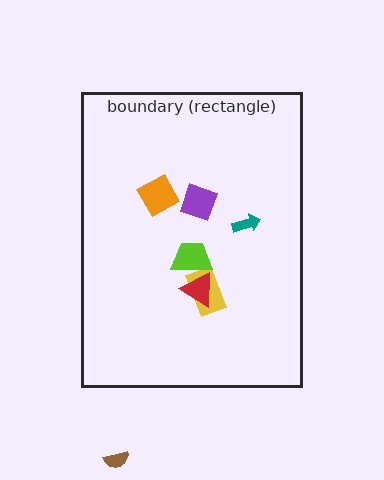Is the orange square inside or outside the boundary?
Inside.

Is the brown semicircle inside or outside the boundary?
Outside.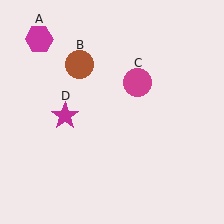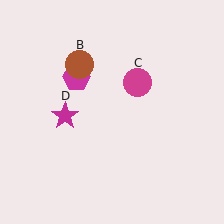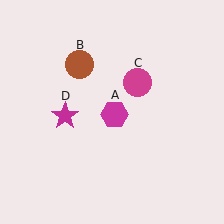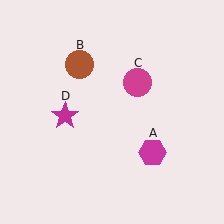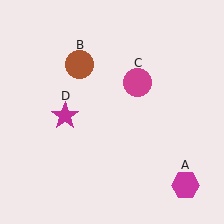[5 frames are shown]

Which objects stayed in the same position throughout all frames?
Brown circle (object B) and magenta circle (object C) and magenta star (object D) remained stationary.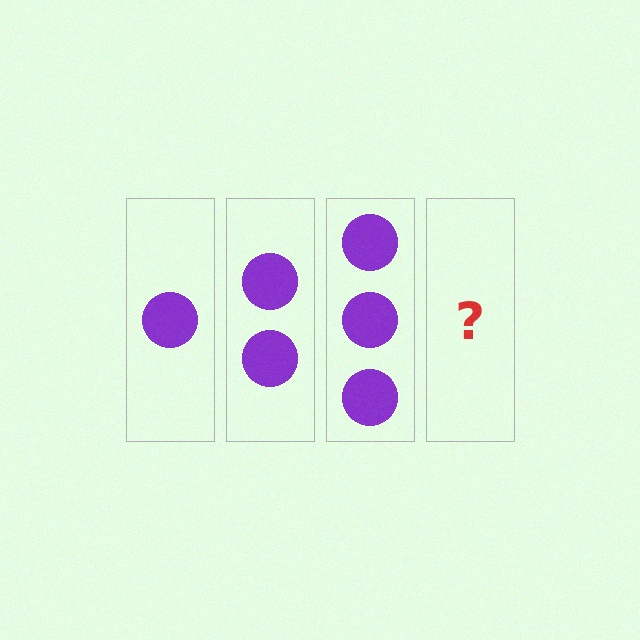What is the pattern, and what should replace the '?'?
The pattern is that each step adds one more circle. The '?' should be 4 circles.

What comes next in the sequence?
The next element should be 4 circles.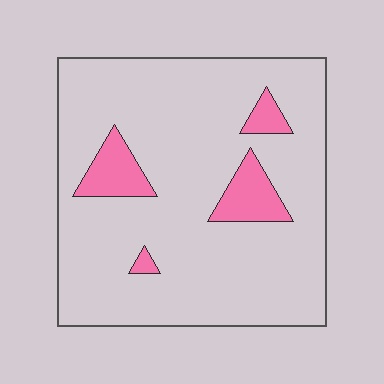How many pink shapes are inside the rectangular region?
4.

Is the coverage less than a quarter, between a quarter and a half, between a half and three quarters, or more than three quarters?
Less than a quarter.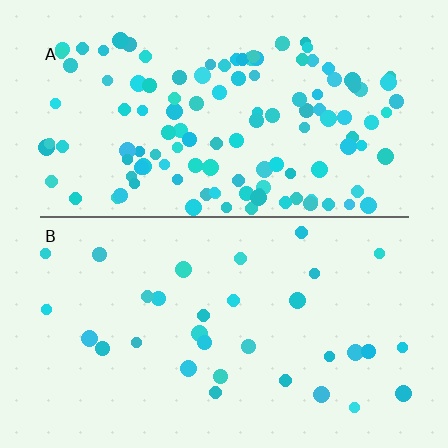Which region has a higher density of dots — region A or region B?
A (the top).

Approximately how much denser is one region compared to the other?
Approximately 3.9× — region A over region B.